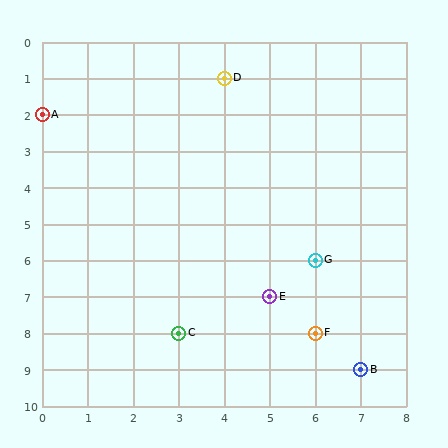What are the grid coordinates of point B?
Point B is at grid coordinates (7, 9).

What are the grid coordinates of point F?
Point F is at grid coordinates (6, 8).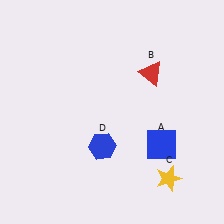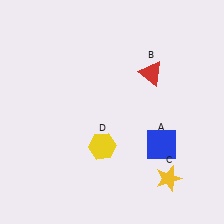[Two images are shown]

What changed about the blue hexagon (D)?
In Image 1, D is blue. In Image 2, it changed to yellow.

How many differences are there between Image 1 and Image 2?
There is 1 difference between the two images.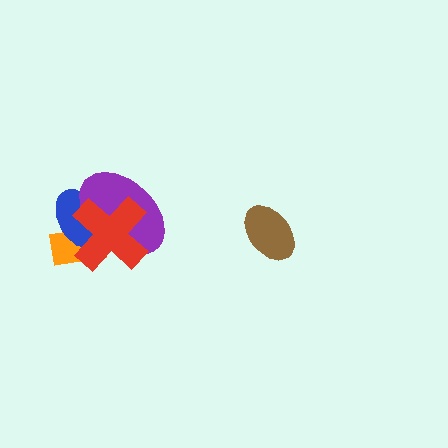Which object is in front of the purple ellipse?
The red cross is in front of the purple ellipse.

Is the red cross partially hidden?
No, no other shape covers it.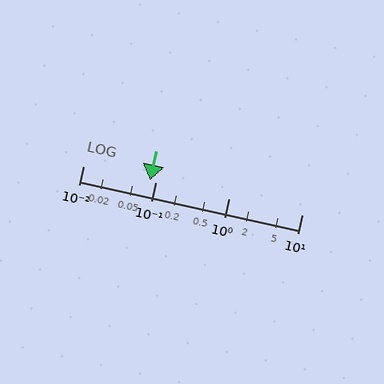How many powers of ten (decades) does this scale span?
The scale spans 3 decades, from 0.01 to 10.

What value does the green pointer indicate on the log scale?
The pointer indicates approximately 0.082.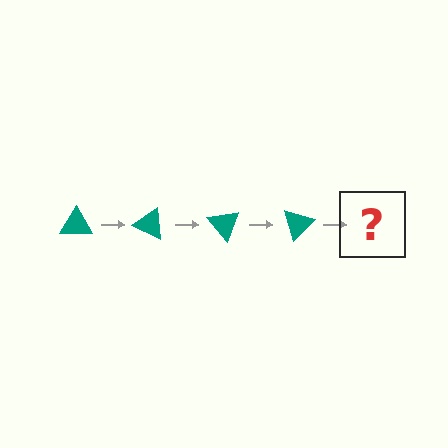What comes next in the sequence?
The next element should be a teal triangle rotated 100 degrees.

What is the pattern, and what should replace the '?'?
The pattern is that the triangle rotates 25 degrees each step. The '?' should be a teal triangle rotated 100 degrees.